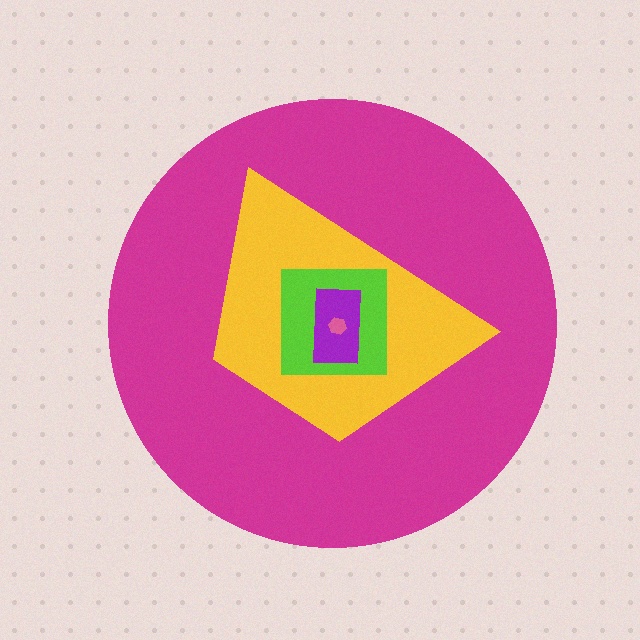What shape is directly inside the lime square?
The purple rectangle.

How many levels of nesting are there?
5.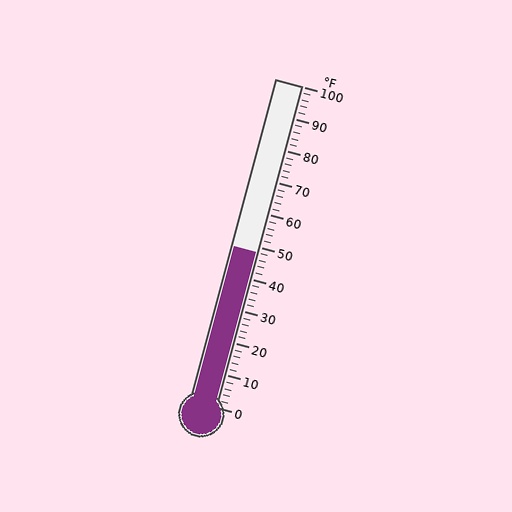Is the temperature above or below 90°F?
The temperature is below 90°F.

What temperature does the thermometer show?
The thermometer shows approximately 48°F.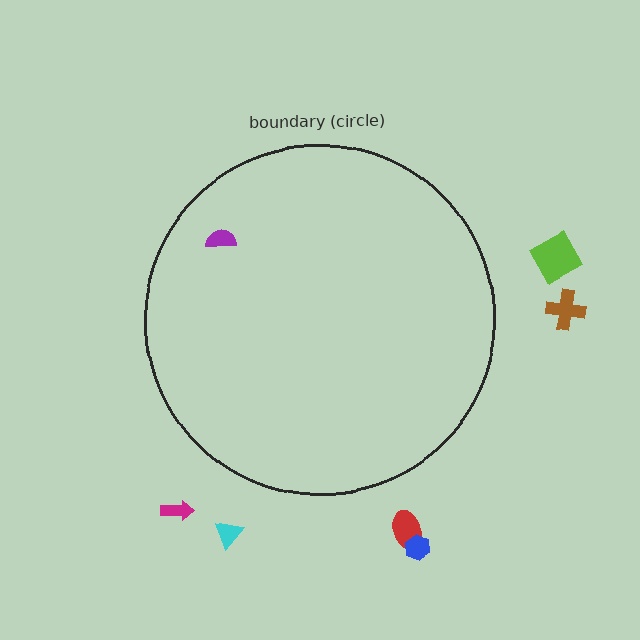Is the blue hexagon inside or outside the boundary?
Outside.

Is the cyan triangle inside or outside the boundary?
Outside.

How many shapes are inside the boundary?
1 inside, 6 outside.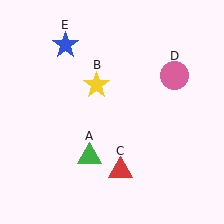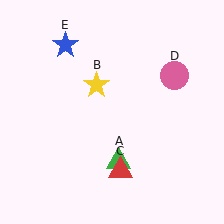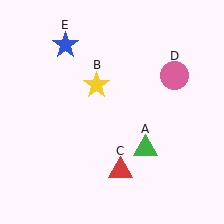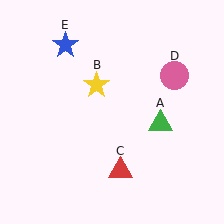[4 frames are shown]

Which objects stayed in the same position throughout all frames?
Yellow star (object B) and red triangle (object C) and pink circle (object D) and blue star (object E) remained stationary.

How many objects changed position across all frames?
1 object changed position: green triangle (object A).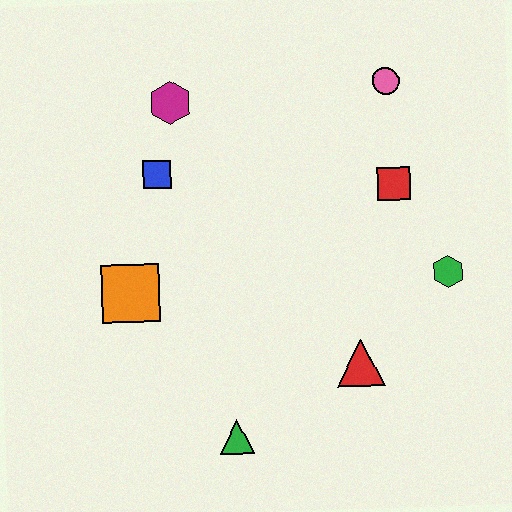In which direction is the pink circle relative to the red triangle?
The pink circle is above the red triangle.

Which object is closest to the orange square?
The blue square is closest to the orange square.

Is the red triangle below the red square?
Yes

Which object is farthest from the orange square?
The pink circle is farthest from the orange square.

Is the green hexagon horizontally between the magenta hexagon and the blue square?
No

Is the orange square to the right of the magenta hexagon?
No